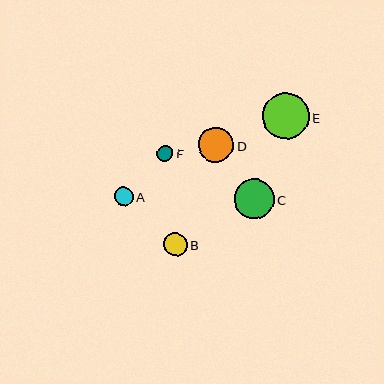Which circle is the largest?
Circle E is the largest with a size of approximately 46 pixels.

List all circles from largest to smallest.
From largest to smallest: E, C, D, B, A, F.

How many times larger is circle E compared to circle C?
Circle E is approximately 1.2 times the size of circle C.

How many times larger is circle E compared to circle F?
Circle E is approximately 2.8 times the size of circle F.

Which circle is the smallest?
Circle F is the smallest with a size of approximately 17 pixels.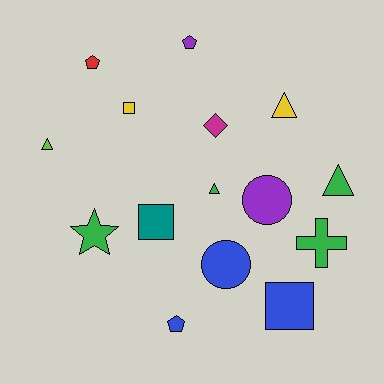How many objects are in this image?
There are 15 objects.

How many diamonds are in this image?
There is 1 diamond.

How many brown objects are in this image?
There are no brown objects.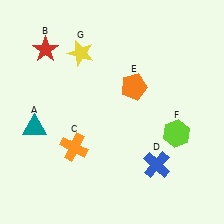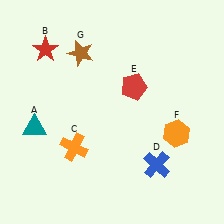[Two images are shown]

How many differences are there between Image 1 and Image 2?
There are 3 differences between the two images.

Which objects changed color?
E changed from orange to red. F changed from lime to orange. G changed from yellow to brown.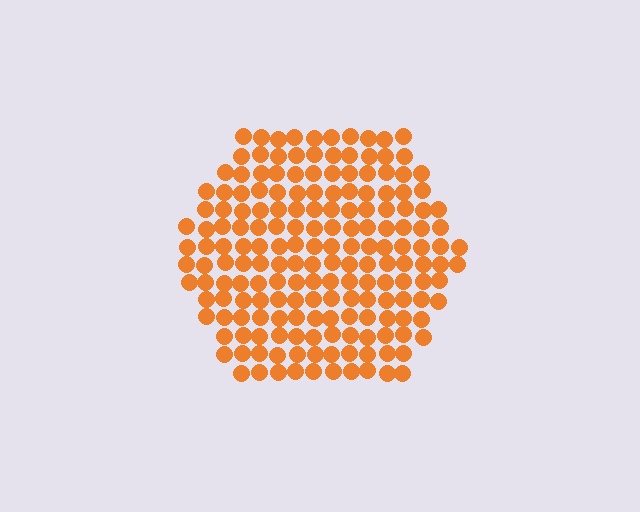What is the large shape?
The large shape is a hexagon.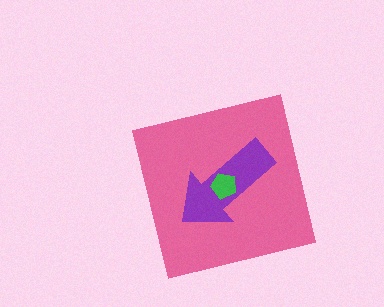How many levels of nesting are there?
3.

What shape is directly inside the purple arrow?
The green pentagon.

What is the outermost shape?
The pink square.